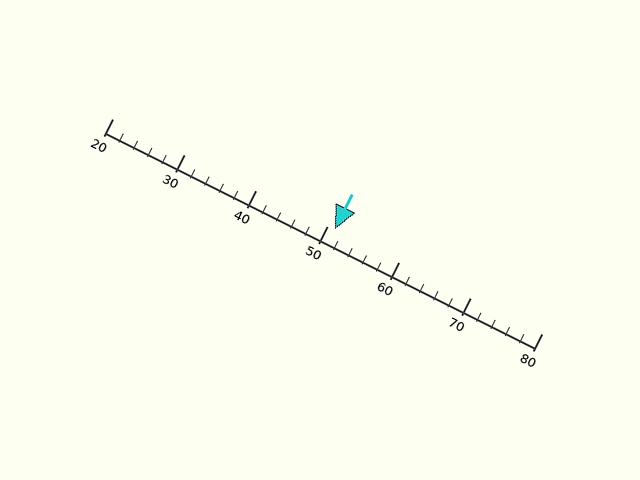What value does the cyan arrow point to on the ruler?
The cyan arrow points to approximately 51.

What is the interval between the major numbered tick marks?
The major tick marks are spaced 10 units apart.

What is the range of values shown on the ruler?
The ruler shows values from 20 to 80.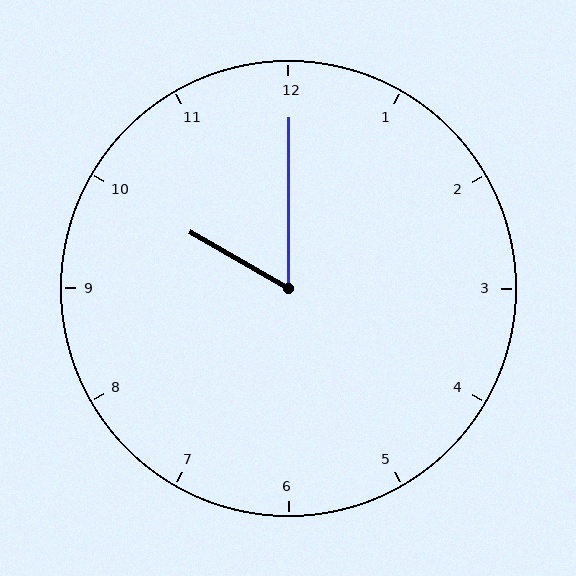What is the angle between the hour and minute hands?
Approximately 60 degrees.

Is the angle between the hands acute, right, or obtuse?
It is acute.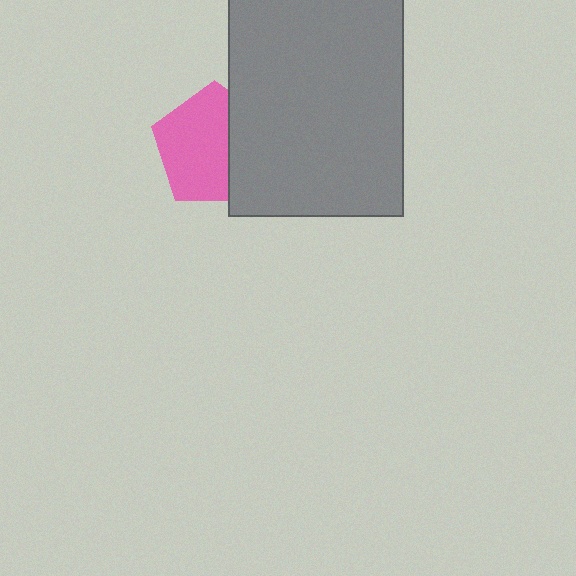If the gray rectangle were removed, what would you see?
You would see the complete pink pentagon.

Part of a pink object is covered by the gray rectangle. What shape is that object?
It is a pentagon.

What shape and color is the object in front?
The object in front is a gray rectangle.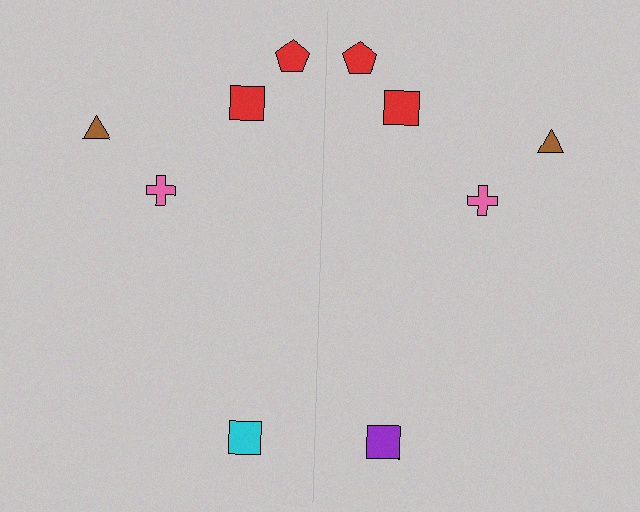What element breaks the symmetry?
The purple square on the right side breaks the symmetry — its mirror counterpart is cyan.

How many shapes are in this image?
There are 10 shapes in this image.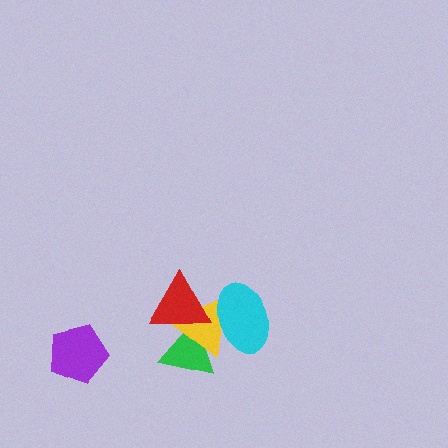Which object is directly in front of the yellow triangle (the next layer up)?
The red triangle is directly in front of the yellow triangle.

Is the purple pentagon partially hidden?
No, no other shape covers it.